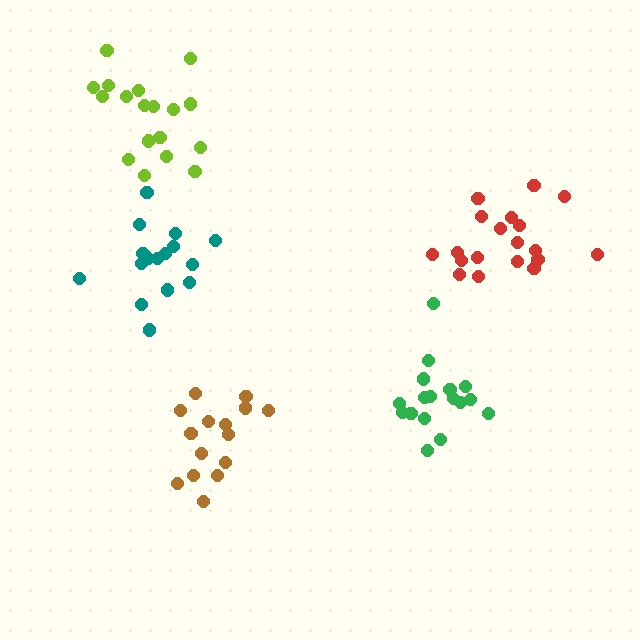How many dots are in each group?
Group 1: 17 dots, Group 2: 15 dots, Group 3: 17 dots, Group 4: 18 dots, Group 5: 19 dots (86 total).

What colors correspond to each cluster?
The clusters are colored: green, brown, teal, lime, red.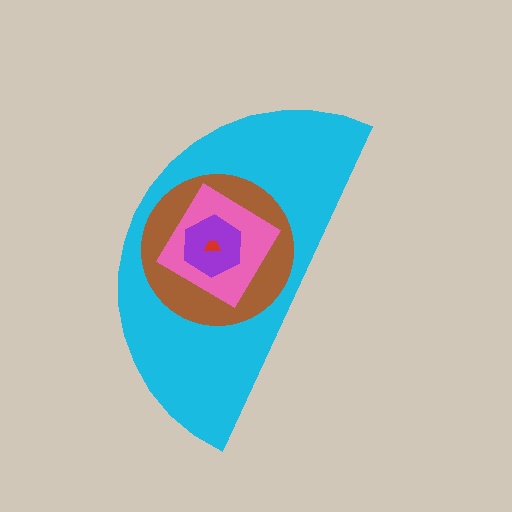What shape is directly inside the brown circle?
The pink diamond.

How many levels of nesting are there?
5.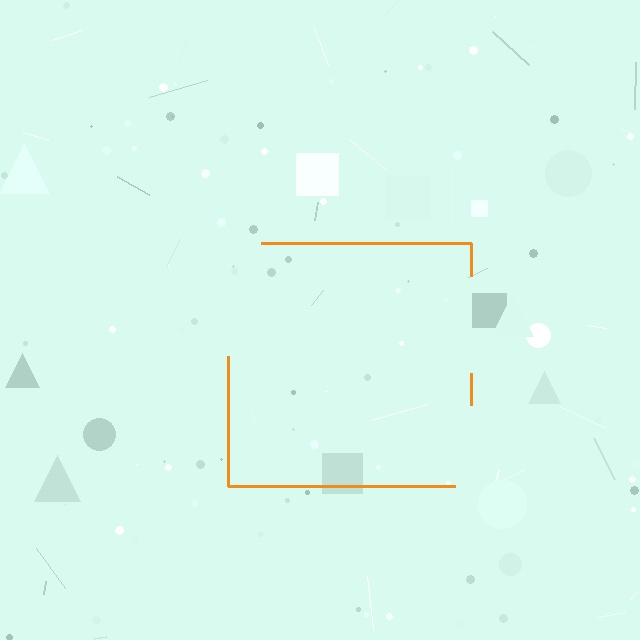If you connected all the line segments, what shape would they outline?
They would outline a square.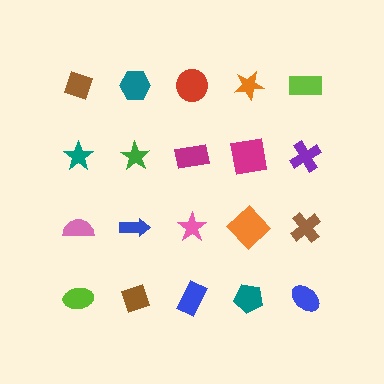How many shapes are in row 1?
5 shapes.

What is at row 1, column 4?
An orange star.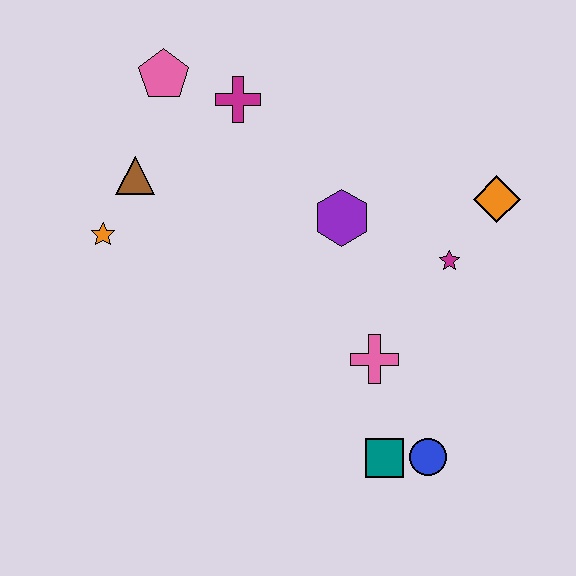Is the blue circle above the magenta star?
No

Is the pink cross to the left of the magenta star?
Yes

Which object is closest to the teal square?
The blue circle is closest to the teal square.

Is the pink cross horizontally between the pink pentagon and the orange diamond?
Yes